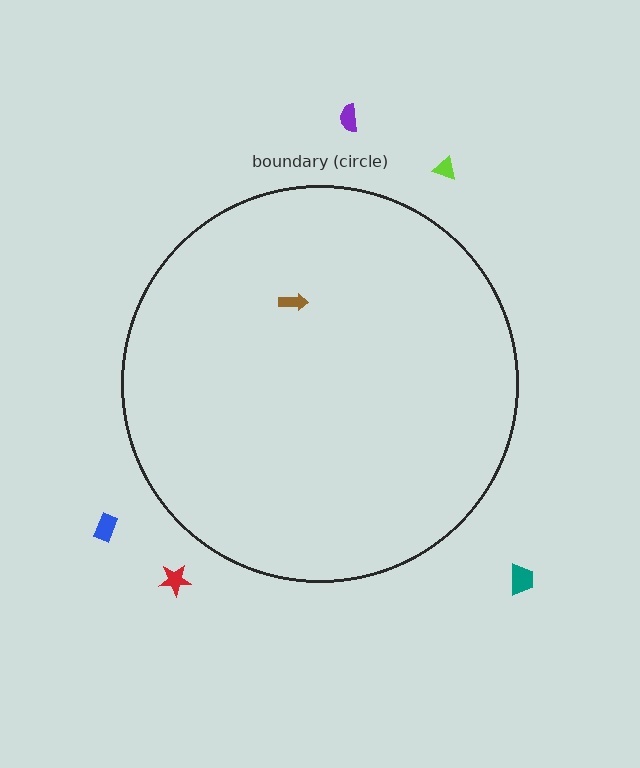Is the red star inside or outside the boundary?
Outside.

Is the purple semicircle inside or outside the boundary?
Outside.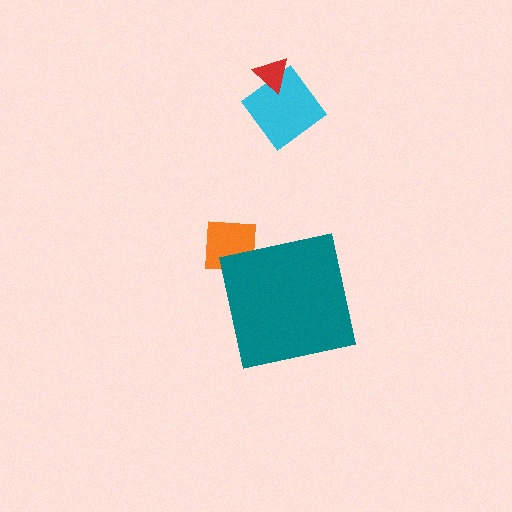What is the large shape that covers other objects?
A teal square.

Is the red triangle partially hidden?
No, the red triangle is fully visible.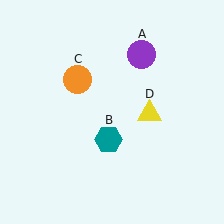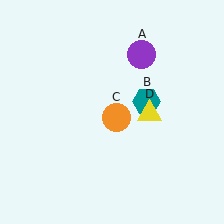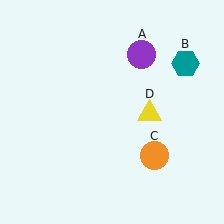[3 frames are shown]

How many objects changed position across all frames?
2 objects changed position: teal hexagon (object B), orange circle (object C).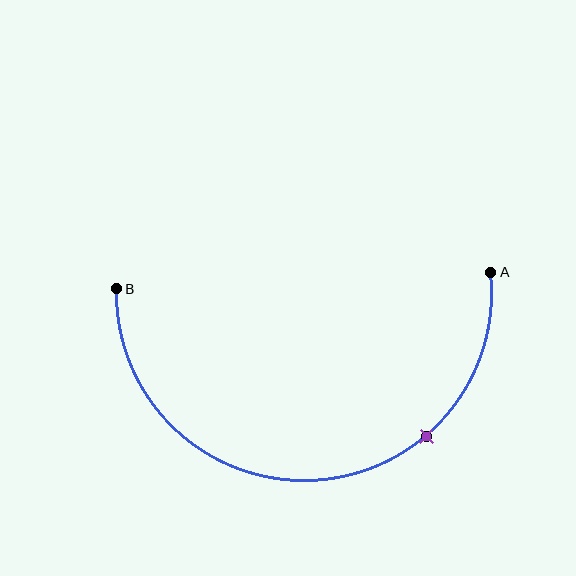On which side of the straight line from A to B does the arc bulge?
The arc bulges below the straight line connecting A and B.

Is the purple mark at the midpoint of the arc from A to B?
No. The purple mark lies on the arc but is closer to endpoint A. The arc midpoint would be at the point on the curve equidistant along the arc from both A and B.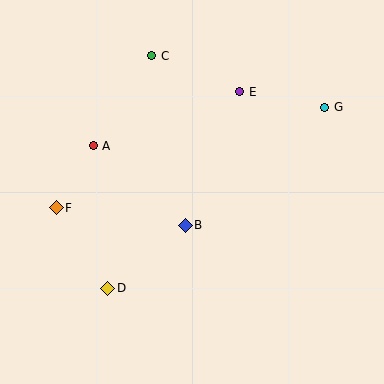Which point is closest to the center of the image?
Point B at (185, 225) is closest to the center.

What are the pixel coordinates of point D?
Point D is at (108, 288).